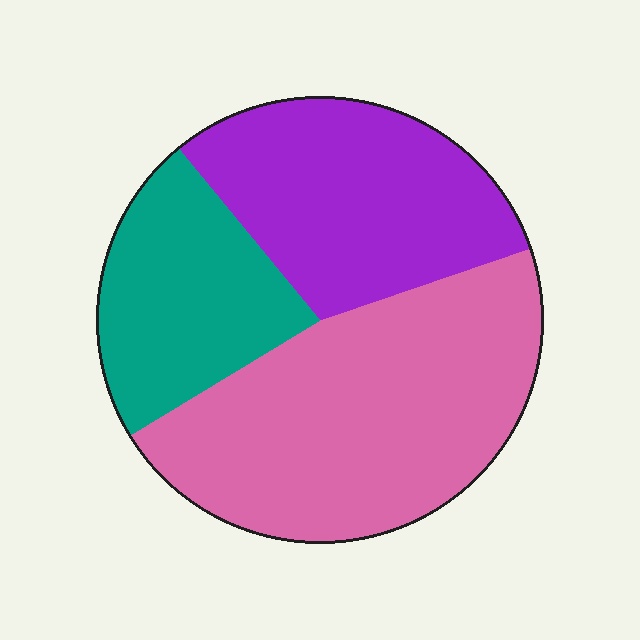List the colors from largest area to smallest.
From largest to smallest: pink, purple, teal.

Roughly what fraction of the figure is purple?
Purple covers roughly 30% of the figure.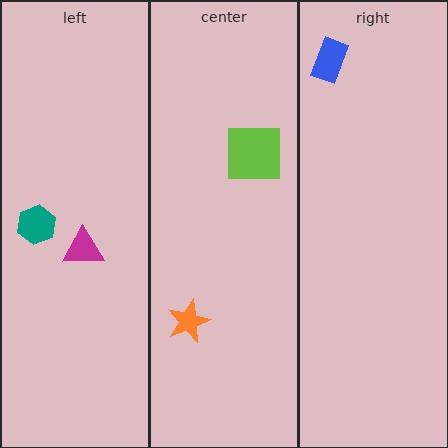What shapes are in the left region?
The magenta triangle, the teal hexagon.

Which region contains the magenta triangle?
The left region.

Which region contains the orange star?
The center region.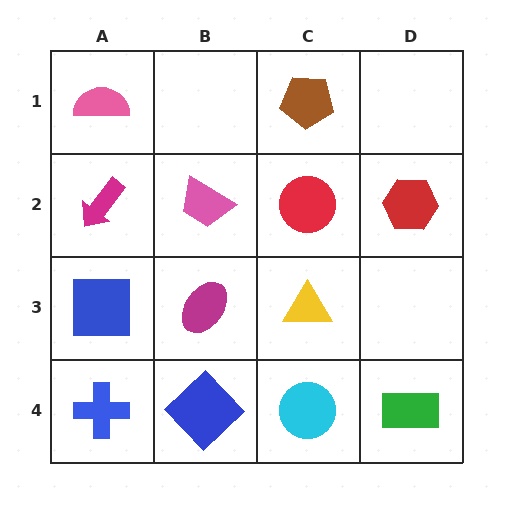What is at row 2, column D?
A red hexagon.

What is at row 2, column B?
A pink trapezoid.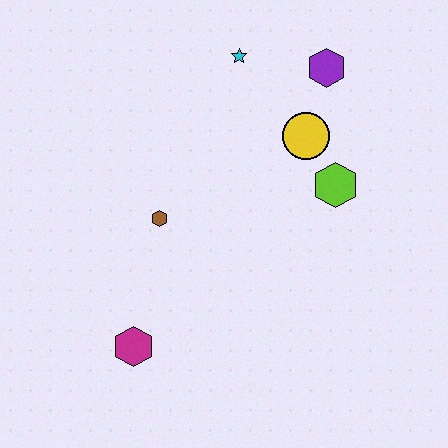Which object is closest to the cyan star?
The purple hexagon is closest to the cyan star.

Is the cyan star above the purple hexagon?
Yes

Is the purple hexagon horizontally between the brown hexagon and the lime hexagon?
Yes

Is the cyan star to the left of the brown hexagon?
No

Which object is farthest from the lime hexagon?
The magenta hexagon is farthest from the lime hexagon.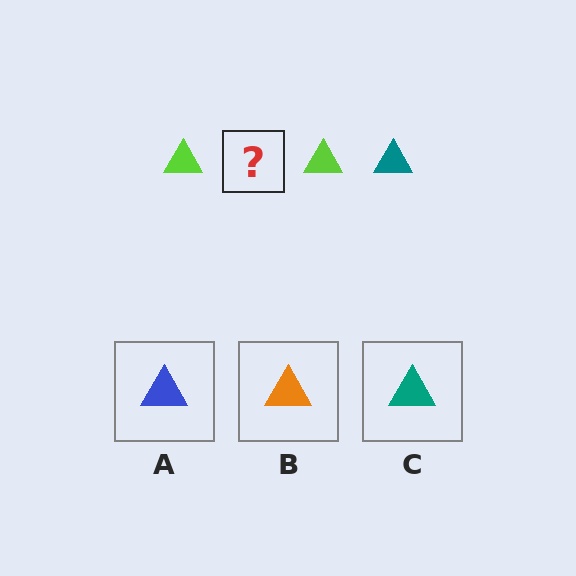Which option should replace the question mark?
Option C.